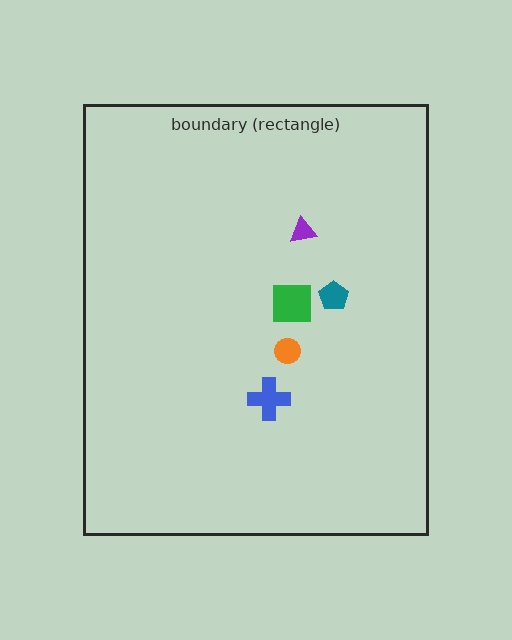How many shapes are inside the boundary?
5 inside, 0 outside.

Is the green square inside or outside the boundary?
Inside.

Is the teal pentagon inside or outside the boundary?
Inside.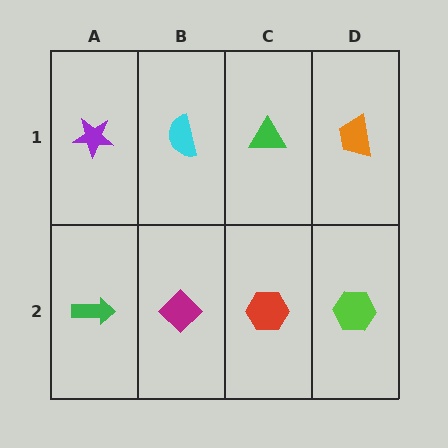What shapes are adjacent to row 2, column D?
An orange trapezoid (row 1, column D), a red hexagon (row 2, column C).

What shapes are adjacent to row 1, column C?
A red hexagon (row 2, column C), a cyan semicircle (row 1, column B), an orange trapezoid (row 1, column D).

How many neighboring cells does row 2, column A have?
2.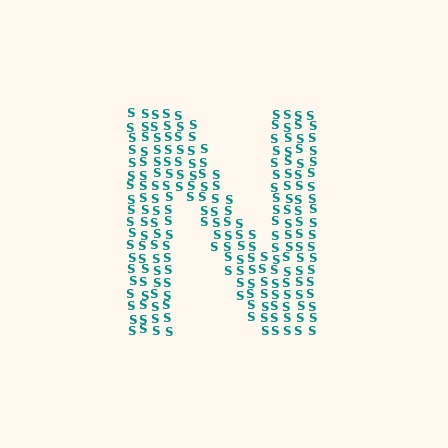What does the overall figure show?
The overall figure shows the letter N.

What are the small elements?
The small elements are letter S's.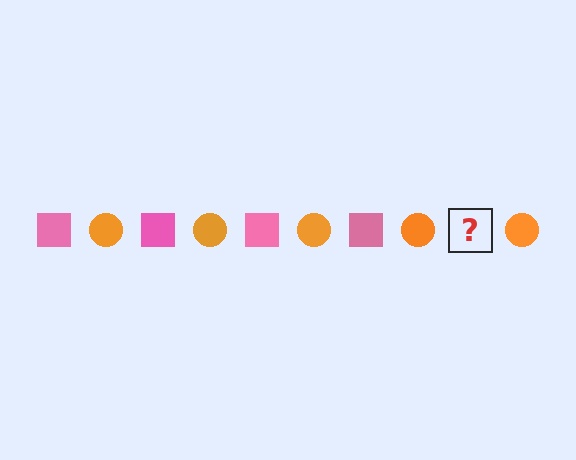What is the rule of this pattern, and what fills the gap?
The rule is that the pattern alternates between pink square and orange circle. The gap should be filled with a pink square.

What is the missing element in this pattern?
The missing element is a pink square.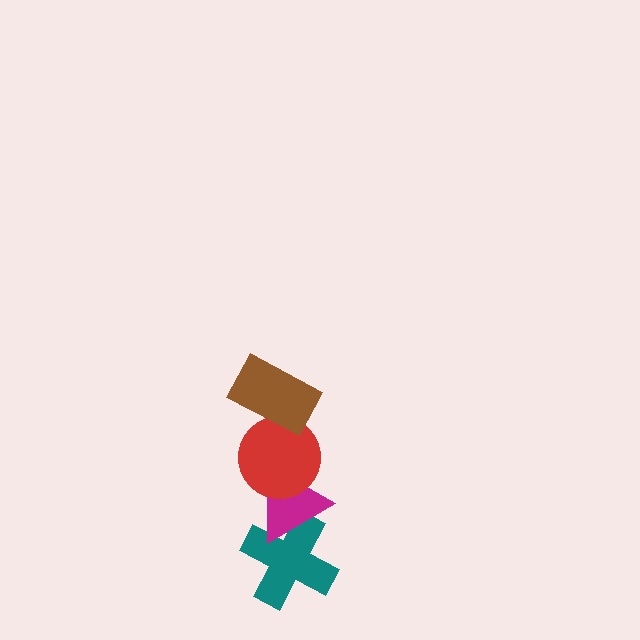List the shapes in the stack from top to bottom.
From top to bottom: the brown rectangle, the red circle, the magenta triangle, the teal cross.